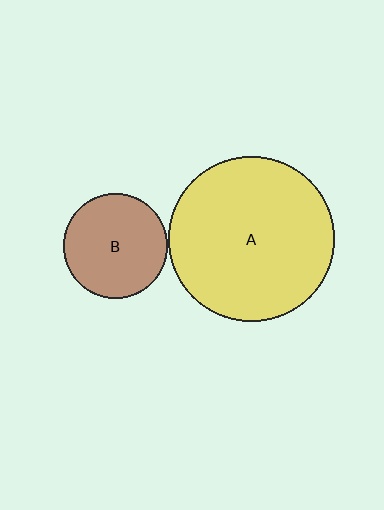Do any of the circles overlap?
No, none of the circles overlap.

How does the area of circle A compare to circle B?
Approximately 2.5 times.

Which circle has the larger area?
Circle A (yellow).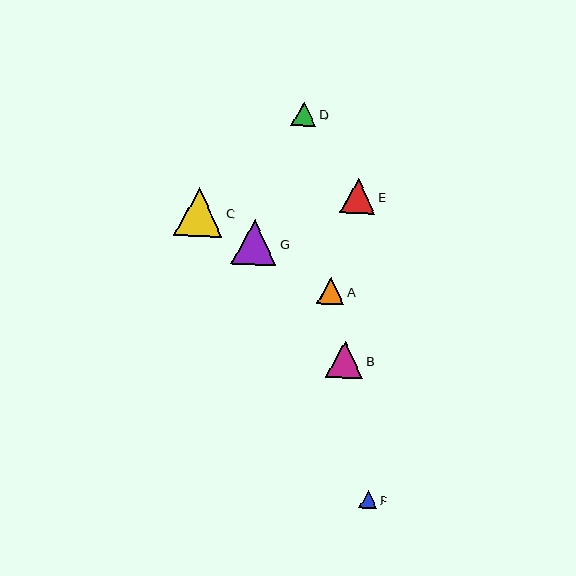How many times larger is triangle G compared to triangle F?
Triangle G is approximately 2.5 times the size of triangle F.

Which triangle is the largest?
Triangle C is the largest with a size of approximately 48 pixels.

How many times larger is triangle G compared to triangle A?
Triangle G is approximately 1.7 times the size of triangle A.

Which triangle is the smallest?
Triangle F is the smallest with a size of approximately 18 pixels.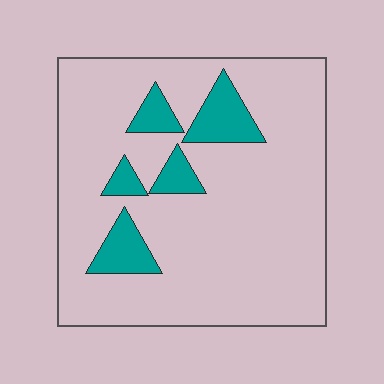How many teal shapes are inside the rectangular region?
5.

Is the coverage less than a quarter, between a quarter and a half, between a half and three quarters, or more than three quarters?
Less than a quarter.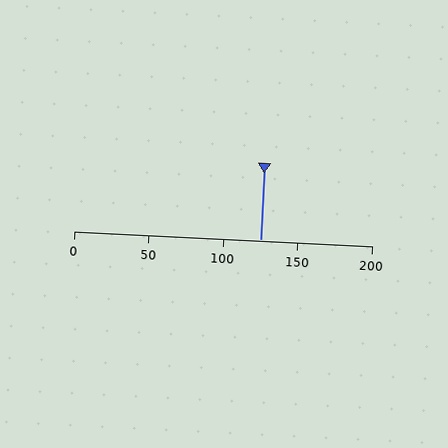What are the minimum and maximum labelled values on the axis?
The axis runs from 0 to 200.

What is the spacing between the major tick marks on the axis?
The major ticks are spaced 50 apart.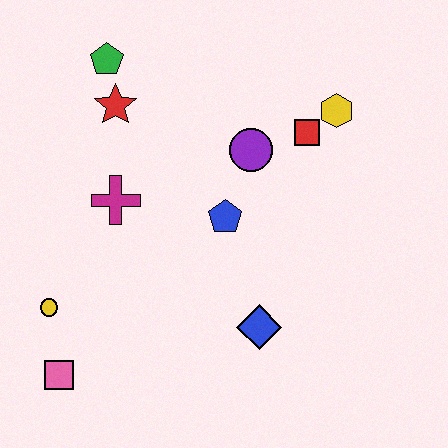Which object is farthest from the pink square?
The yellow hexagon is farthest from the pink square.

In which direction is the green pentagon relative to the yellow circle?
The green pentagon is above the yellow circle.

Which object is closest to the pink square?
The yellow circle is closest to the pink square.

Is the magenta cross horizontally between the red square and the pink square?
Yes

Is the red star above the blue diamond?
Yes